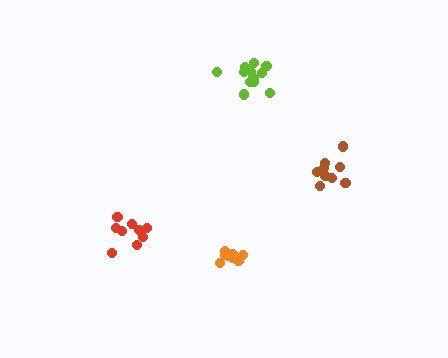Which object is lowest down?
The orange cluster is bottommost.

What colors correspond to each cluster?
The clusters are colored: red, orange, lime, brown.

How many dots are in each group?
Group 1: 9 dots, Group 2: 10 dots, Group 3: 12 dots, Group 4: 9 dots (40 total).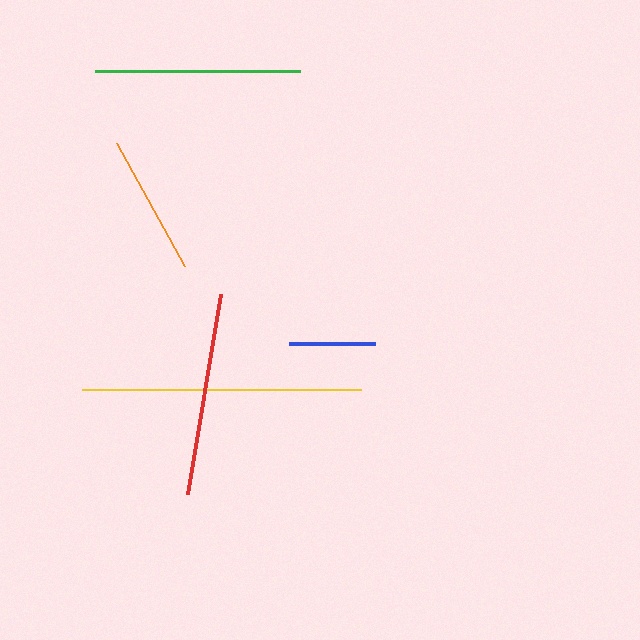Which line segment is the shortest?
The blue line is the shortest at approximately 86 pixels.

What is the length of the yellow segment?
The yellow segment is approximately 279 pixels long.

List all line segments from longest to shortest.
From longest to shortest: yellow, green, red, orange, blue.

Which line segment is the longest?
The yellow line is the longest at approximately 279 pixels.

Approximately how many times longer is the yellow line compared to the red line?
The yellow line is approximately 1.4 times the length of the red line.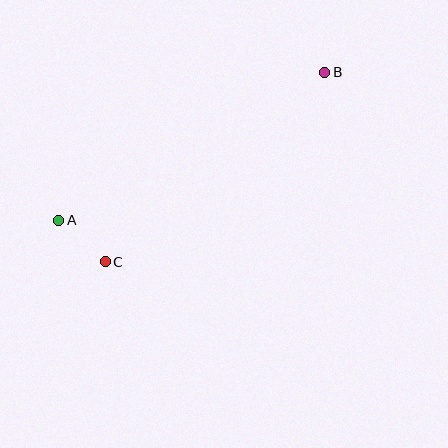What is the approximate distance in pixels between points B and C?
The distance between B and C is approximately 290 pixels.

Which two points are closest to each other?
Points A and C are closest to each other.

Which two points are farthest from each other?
Points A and B are farthest from each other.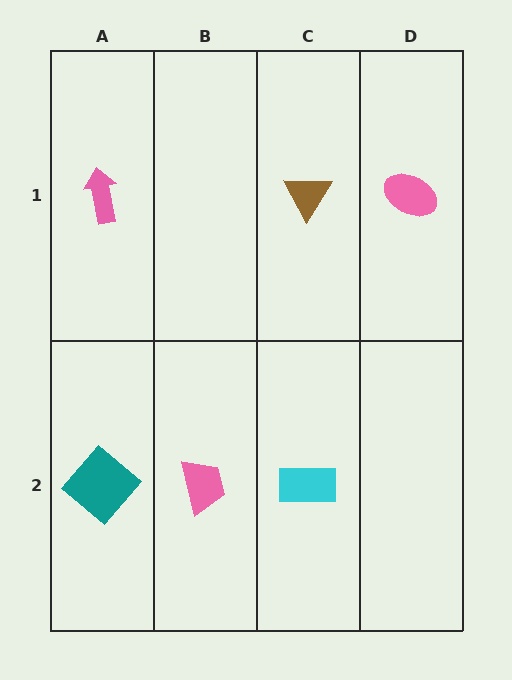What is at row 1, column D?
A pink ellipse.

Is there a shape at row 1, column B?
No, that cell is empty.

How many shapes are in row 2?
3 shapes.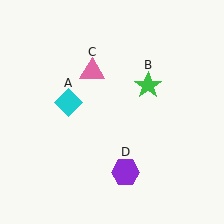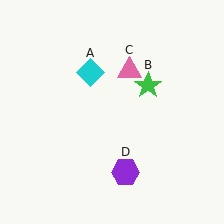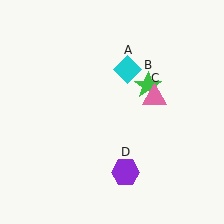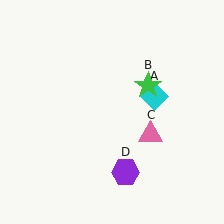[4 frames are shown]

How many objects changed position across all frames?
2 objects changed position: cyan diamond (object A), pink triangle (object C).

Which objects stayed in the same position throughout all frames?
Green star (object B) and purple hexagon (object D) remained stationary.